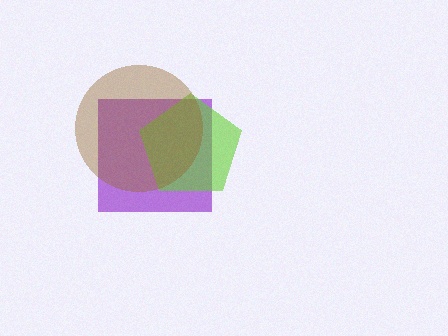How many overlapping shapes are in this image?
There are 3 overlapping shapes in the image.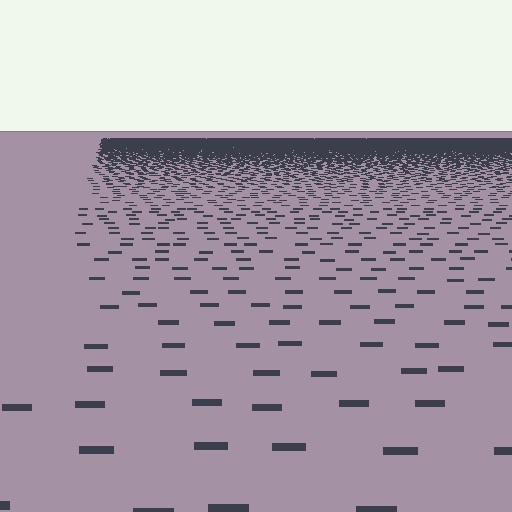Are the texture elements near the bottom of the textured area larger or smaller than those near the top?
Larger. Near the bottom, elements are closer to the viewer and appear at a bigger on-screen size.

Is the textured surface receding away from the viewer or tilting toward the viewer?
The surface is receding away from the viewer. Texture elements get smaller and denser toward the top.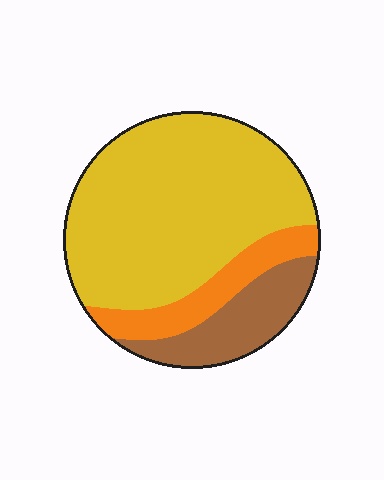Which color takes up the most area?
Yellow, at roughly 70%.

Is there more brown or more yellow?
Yellow.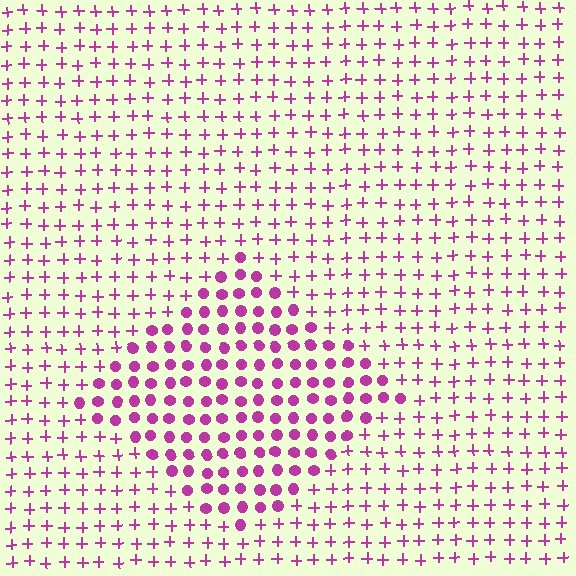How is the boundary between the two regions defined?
The boundary is defined by a change in element shape: circles inside vs. plus signs outside. All elements share the same color and spacing.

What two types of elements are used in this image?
The image uses circles inside the diamond region and plus signs outside it.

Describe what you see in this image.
The image is filled with small magenta elements arranged in a uniform grid. A diamond-shaped region contains circles, while the surrounding area contains plus signs. The boundary is defined purely by the change in element shape.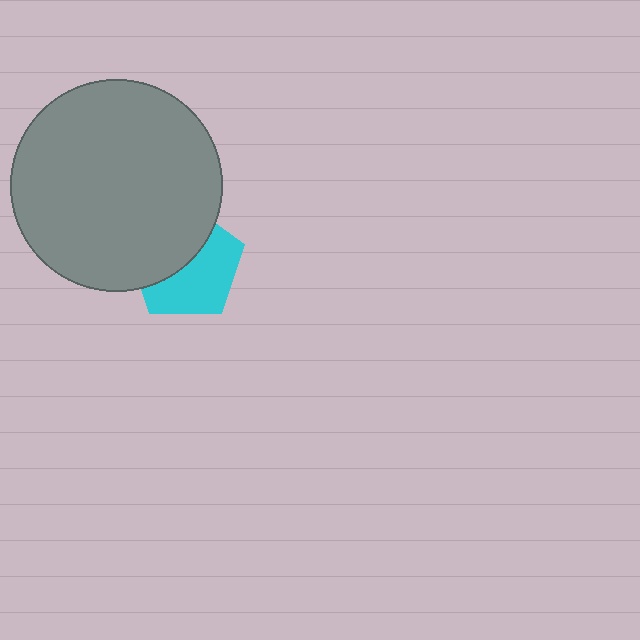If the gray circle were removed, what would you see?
You would see the complete cyan pentagon.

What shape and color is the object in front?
The object in front is a gray circle.